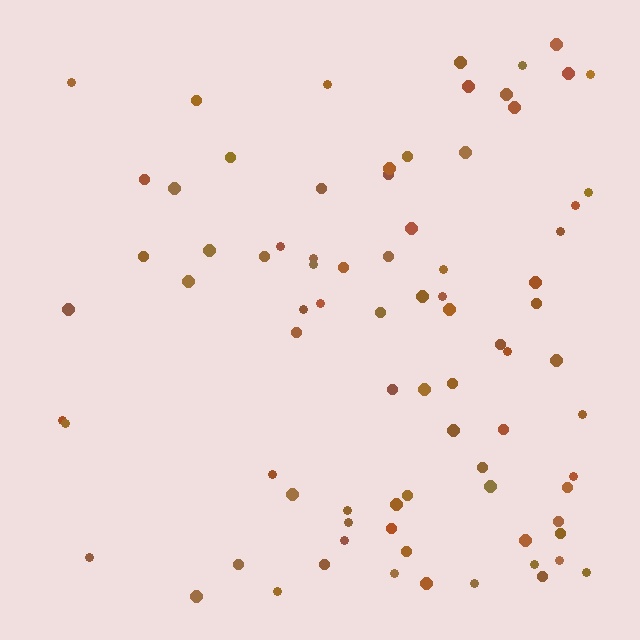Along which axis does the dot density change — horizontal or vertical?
Horizontal.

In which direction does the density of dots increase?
From left to right, with the right side densest.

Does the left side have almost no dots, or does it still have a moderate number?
Still a moderate number, just noticeably fewer than the right.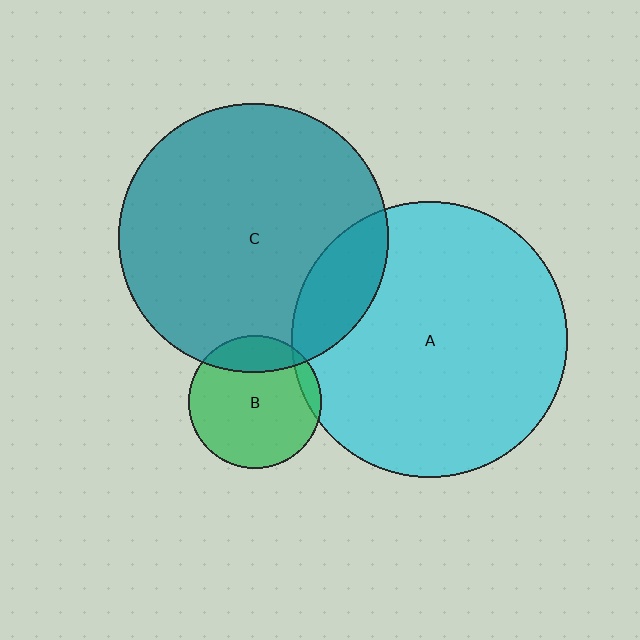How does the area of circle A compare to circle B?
Approximately 4.3 times.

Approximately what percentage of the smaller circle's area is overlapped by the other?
Approximately 5%.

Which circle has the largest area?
Circle A (cyan).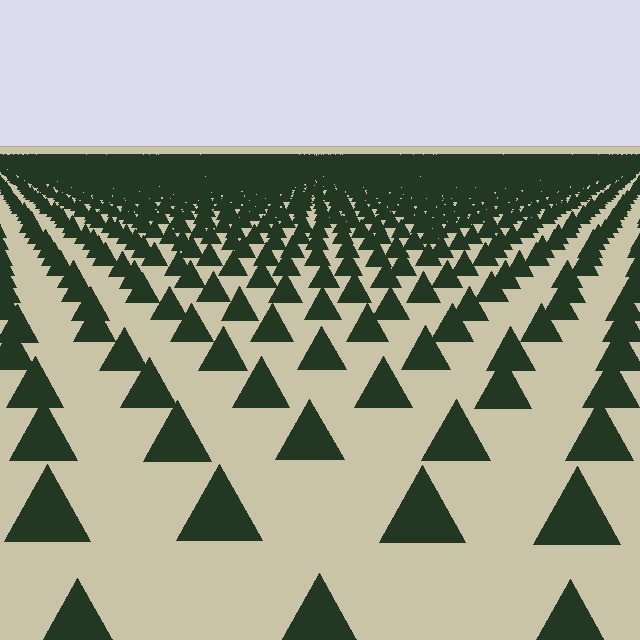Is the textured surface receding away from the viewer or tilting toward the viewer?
The surface is receding away from the viewer. Texture elements get smaller and denser toward the top.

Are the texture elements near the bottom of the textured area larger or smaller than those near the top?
Larger. Near the bottom, elements are closer to the viewer and appear at a bigger on-screen size.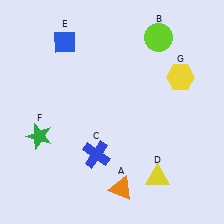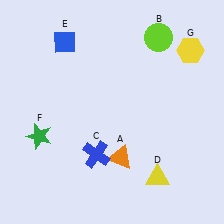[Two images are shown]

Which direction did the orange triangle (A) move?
The orange triangle (A) moved up.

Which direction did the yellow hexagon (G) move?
The yellow hexagon (G) moved up.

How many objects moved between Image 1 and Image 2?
2 objects moved between the two images.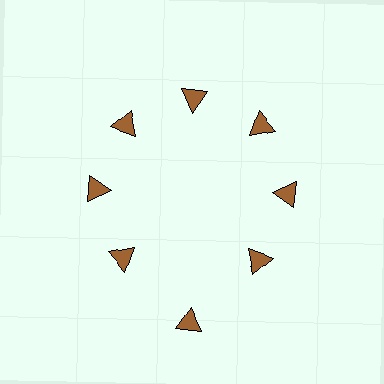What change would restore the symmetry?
The symmetry would be restored by moving it inward, back onto the ring so that all 8 triangles sit at equal angles and equal distance from the center.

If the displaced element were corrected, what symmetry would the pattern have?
It would have 8-fold rotational symmetry — the pattern would map onto itself every 45 degrees.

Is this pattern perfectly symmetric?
No. The 8 brown triangles are arranged in a ring, but one element near the 6 o'clock position is pushed outward from the center, breaking the 8-fold rotational symmetry.